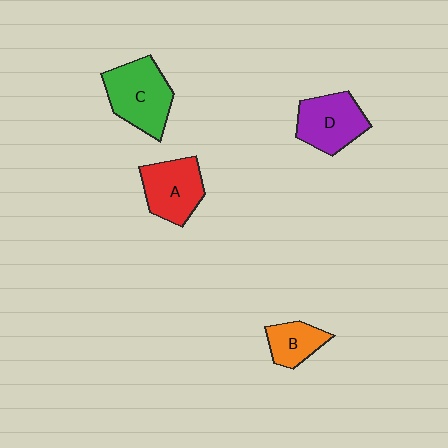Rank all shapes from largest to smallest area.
From largest to smallest: C (green), D (purple), A (red), B (orange).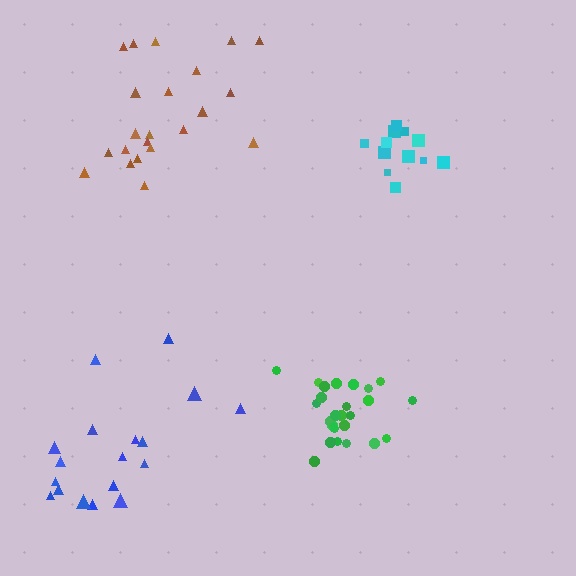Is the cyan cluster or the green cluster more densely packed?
Green.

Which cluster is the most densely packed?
Green.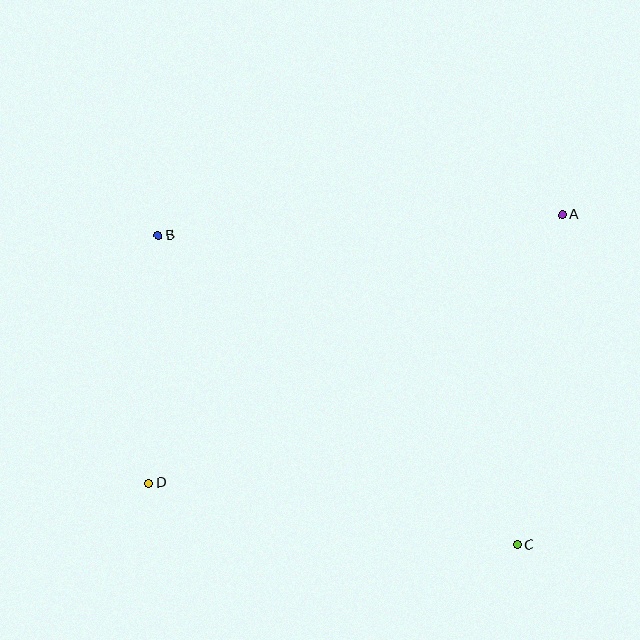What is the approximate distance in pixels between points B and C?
The distance between B and C is approximately 474 pixels.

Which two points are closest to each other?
Points B and D are closest to each other.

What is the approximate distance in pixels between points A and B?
The distance between A and B is approximately 404 pixels.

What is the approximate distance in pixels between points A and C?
The distance between A and C is approximately 334 pixels.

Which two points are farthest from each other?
Points A and D are farthest from each other.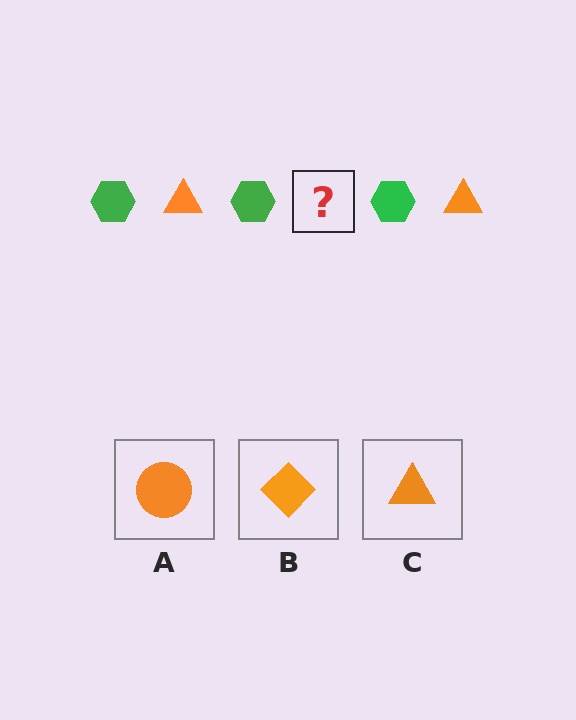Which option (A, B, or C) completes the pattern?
C.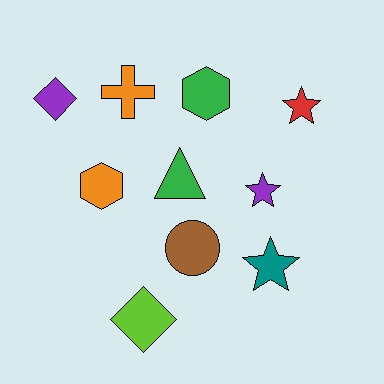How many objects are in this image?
There are 10 objects.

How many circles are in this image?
There is 1 circle.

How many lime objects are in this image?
There is 1 lime object.